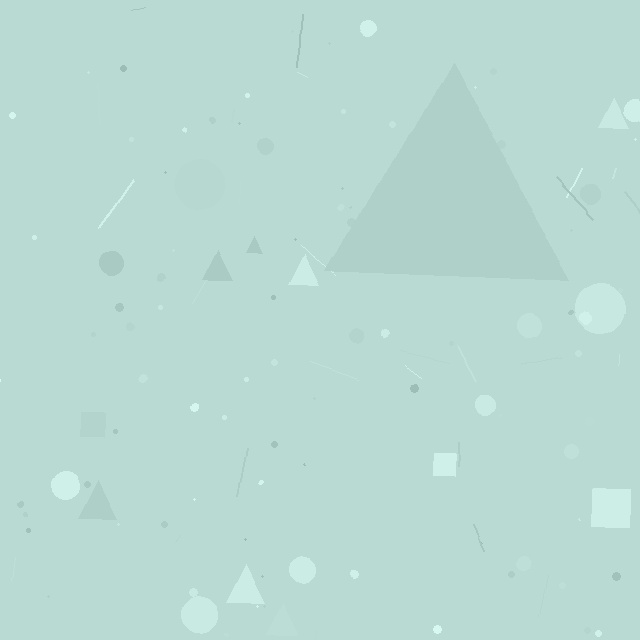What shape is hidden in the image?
A triangle is hidden in the image.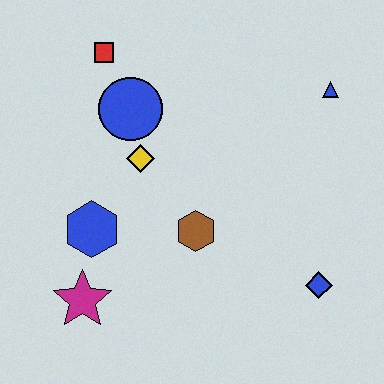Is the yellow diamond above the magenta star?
Yes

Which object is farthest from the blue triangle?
The magenta star is farthest from the blue triangle.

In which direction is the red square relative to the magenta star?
The red square is above the magenta star.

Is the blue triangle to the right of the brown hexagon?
Yes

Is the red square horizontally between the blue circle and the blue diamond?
No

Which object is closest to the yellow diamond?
The blue circle is closest to the yellow diamond.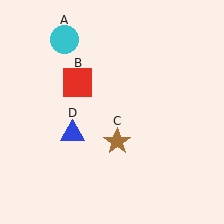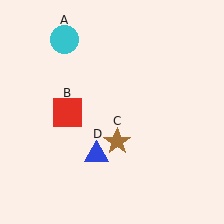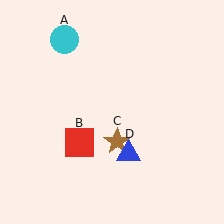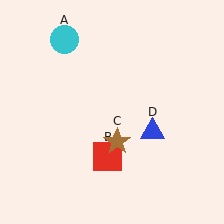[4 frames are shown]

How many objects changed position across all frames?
2 objects changed position: red square (object B), blue triangle (object D).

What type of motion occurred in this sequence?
The red square (object B), blue triangle (object D) rotated counterclockwise around the center of the scene.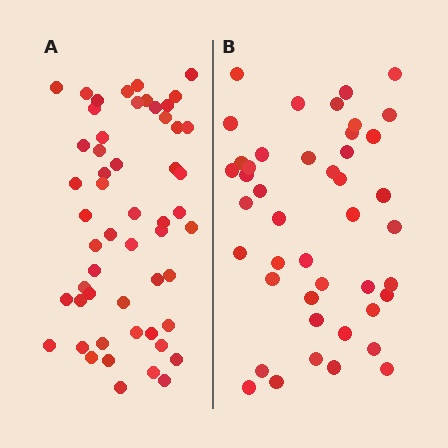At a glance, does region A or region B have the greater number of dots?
Region A (the left region) has more dots.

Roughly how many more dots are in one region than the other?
Region A has roughly 10 or so more dots than region B.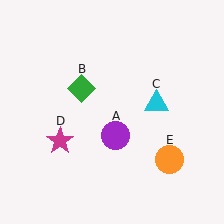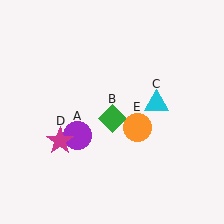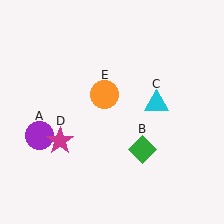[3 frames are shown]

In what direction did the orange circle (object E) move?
The orange circle (object E) moved up and to the left.